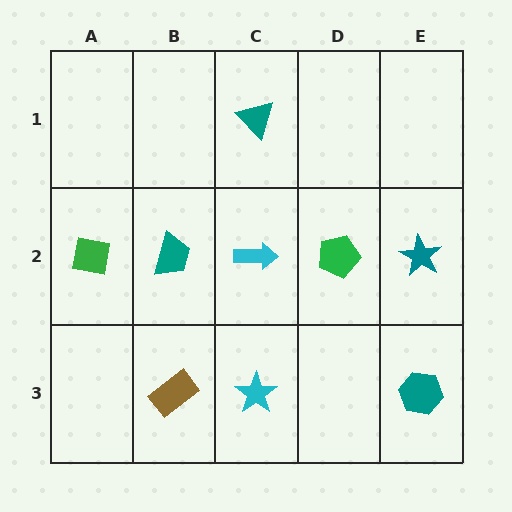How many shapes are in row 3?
3 shapes.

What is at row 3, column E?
A teal hexagon.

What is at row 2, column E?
A teal star.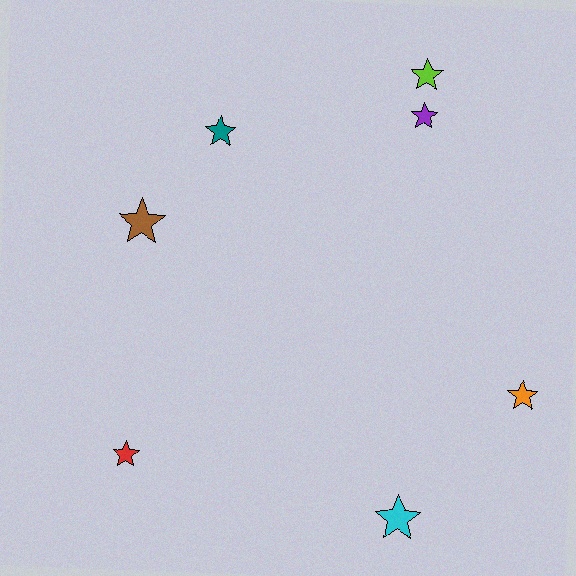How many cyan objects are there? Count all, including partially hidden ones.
There is 1 cyan object.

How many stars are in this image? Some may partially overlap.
There are 7 stars.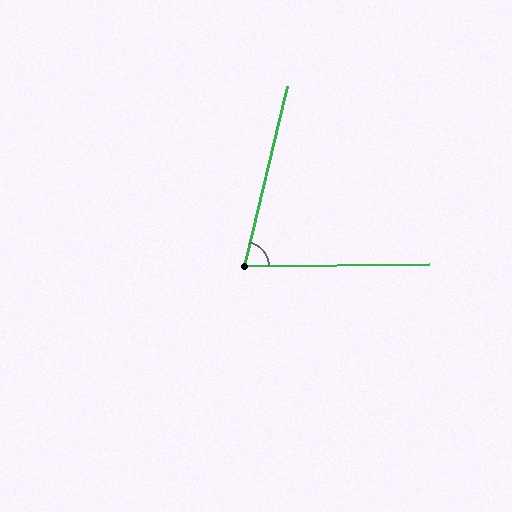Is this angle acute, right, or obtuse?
It is acute.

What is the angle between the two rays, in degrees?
Approximately 76 degrees.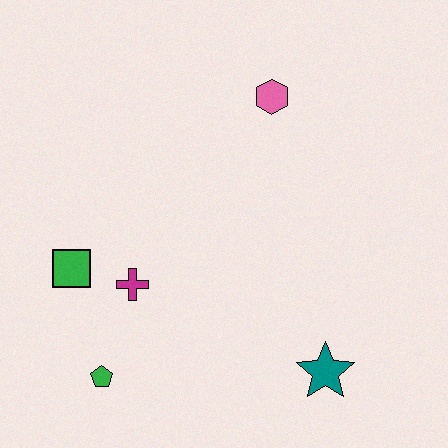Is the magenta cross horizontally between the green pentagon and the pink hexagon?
Yes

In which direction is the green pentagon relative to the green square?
The green pentagon is below the green square.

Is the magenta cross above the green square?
No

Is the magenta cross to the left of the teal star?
Yes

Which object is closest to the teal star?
The magenta cross is closest to the teal star.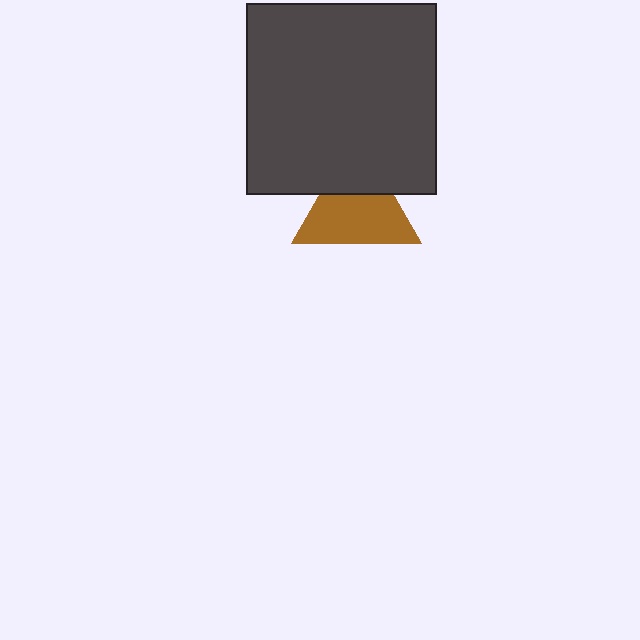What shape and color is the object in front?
The object in front is a dark gray square.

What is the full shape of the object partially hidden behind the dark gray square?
The partially hidden object is a brown triangle.